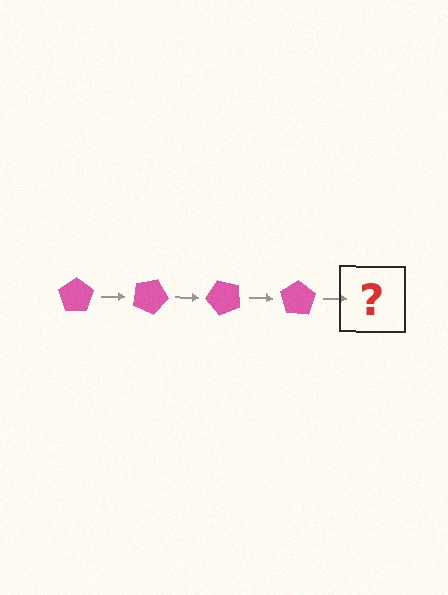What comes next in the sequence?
The next element should be a pink pentagon rotated 100 degrees.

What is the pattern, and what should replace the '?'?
The pattern is that the pentagon rotates 25 degrees each step. The '?' should be a pink pentagon rotated 100 degrees.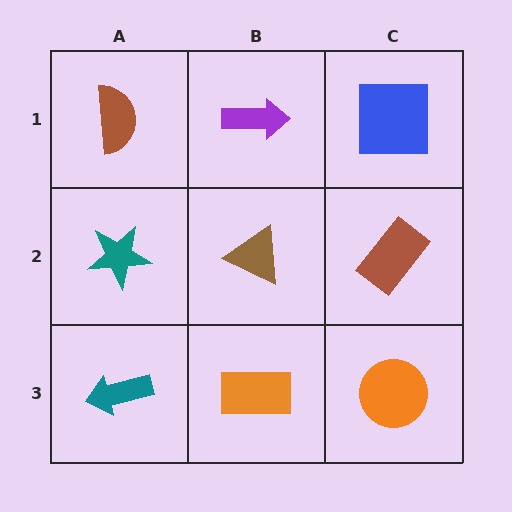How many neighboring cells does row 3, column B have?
3.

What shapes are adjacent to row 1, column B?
A brown triangle (row 2, column B), a brown semicircle (row 1, column A), a blue square (row 1, column C).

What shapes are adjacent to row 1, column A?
A teal star (row 2, column A), a purple arrow (row 1, column B).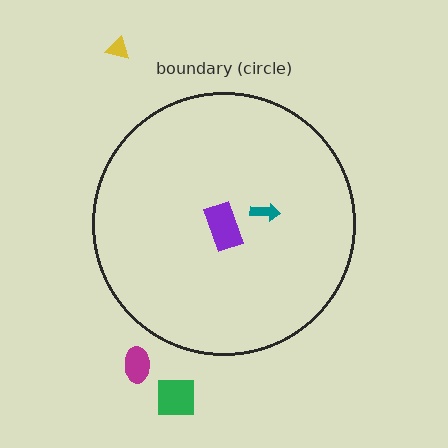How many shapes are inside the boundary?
2 inside, 3 outside.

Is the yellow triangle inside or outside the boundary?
Outside.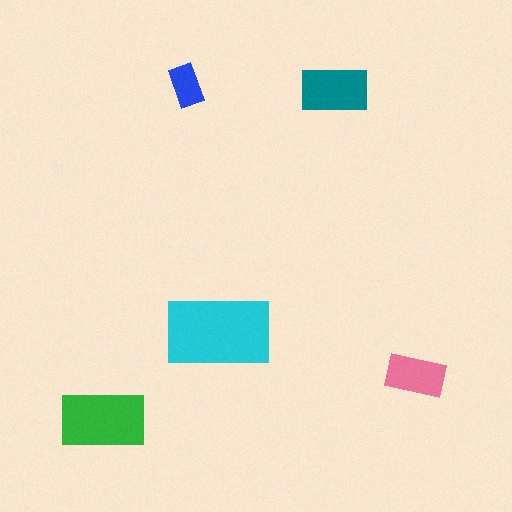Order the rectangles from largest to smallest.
the cyan one, the green one, the teal one, the pink one, the blue one.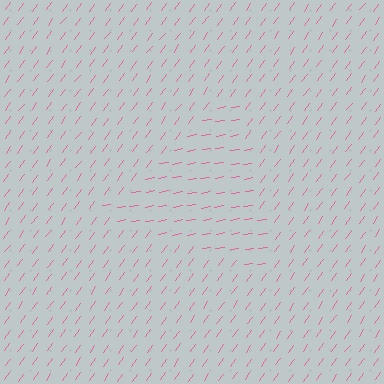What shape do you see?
I see a triangle.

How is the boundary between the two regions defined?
The boundary is defined purely by a change in line orientation (approximately 45 degrees difference). All lines are the same color and thickness.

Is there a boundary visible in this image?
Yes, there is a texture boundary formed by a change in line orientation.